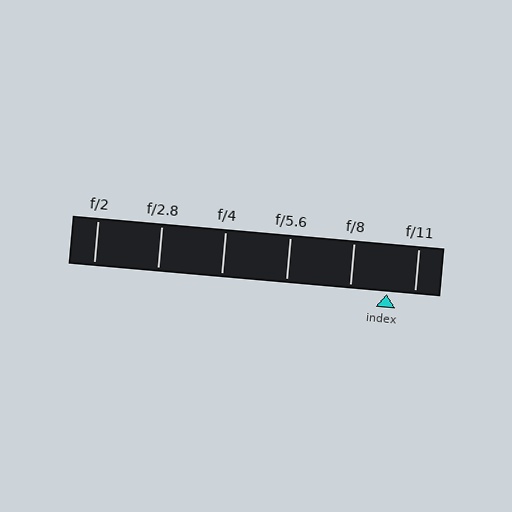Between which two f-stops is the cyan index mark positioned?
The index mark is between f/8 and f/11.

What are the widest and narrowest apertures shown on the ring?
The widest aperture shown is f/2 and the narrowest is f/11.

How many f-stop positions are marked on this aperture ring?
There are 6 f-stop positions marked.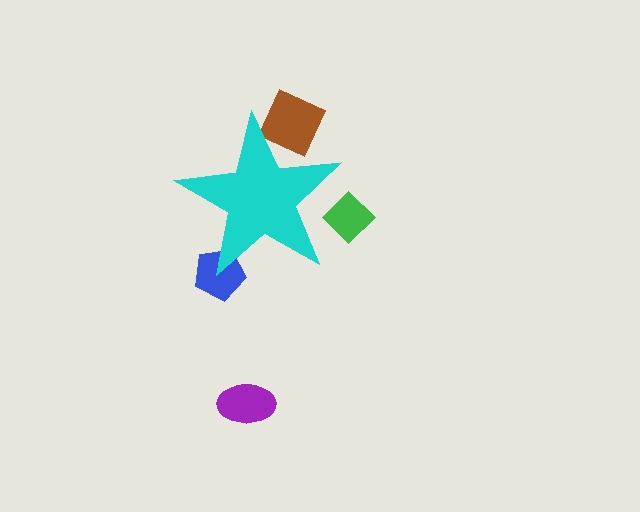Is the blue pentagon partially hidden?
Yes, the blue pentagon is partially hidden behind the cyan star.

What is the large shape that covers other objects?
A cyan star.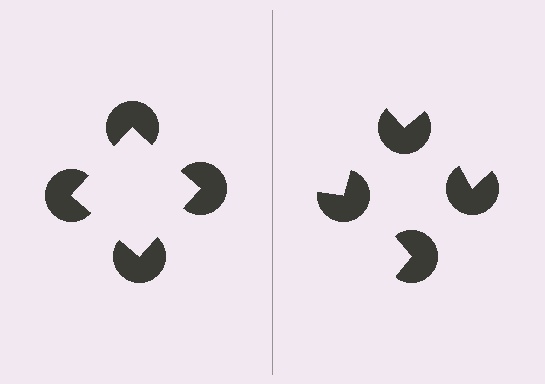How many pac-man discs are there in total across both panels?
8 — 4 on each side.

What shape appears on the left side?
An illusory square.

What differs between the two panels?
The pac-man discs are positioned identically on both sides; only the wedge orientations differ. On the left they align to a square; on the right they are misaligned.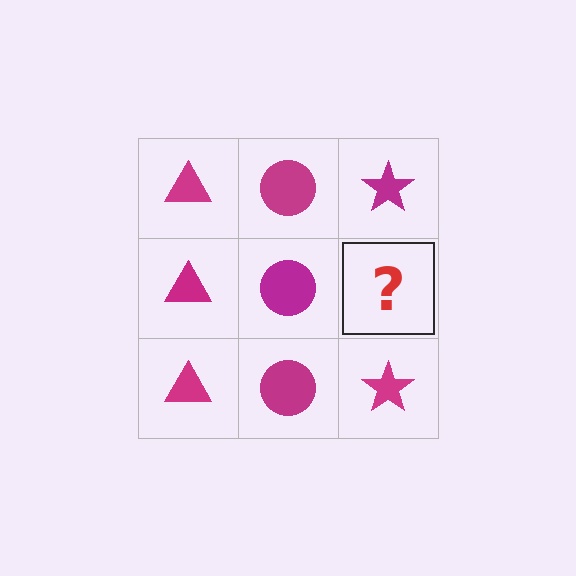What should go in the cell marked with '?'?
The missing cell should contain a magenta star.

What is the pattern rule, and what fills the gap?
The rule is that each column has a consistent shape. The gap should be filled with a magenta star.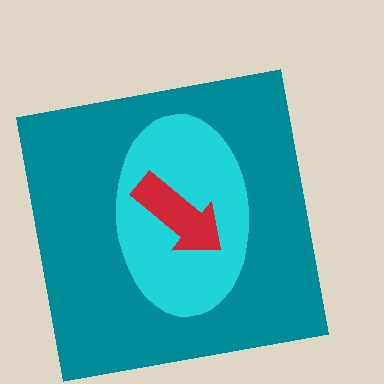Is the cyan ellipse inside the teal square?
Yes.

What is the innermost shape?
The red arrow.